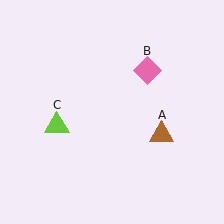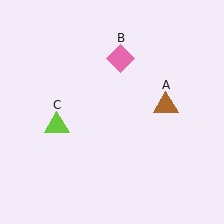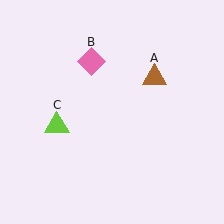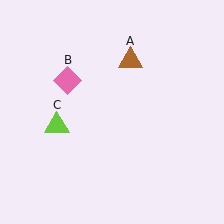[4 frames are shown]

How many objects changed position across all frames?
2 objects changed position: brown triangle (object A), pink diamond (object B).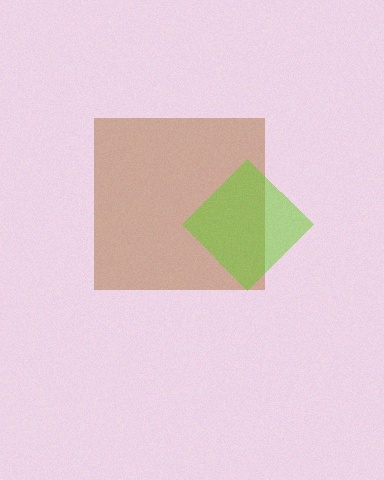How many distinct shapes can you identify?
There are 2 distinct shapes: a brown square, a lime diamond.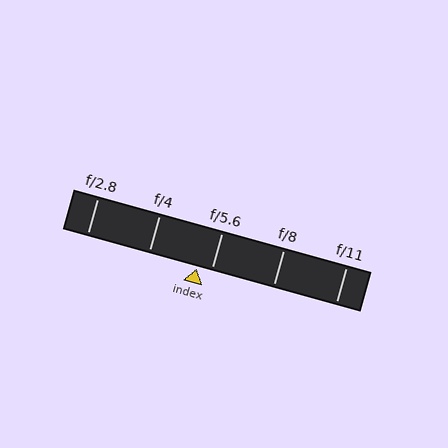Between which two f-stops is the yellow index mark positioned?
The index mark is between f/4 and f/5.6.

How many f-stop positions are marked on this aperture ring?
There are 5 f-stop positions marked.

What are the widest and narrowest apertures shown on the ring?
The widest aperture shown is f/2.8 and the narrowest is f/11.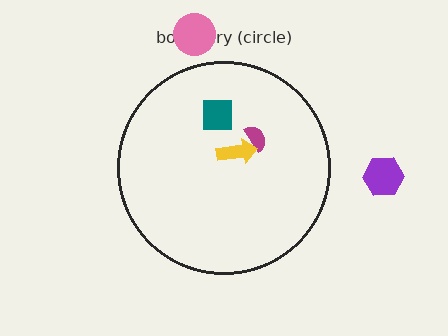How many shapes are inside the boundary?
3 inside, 2 outside.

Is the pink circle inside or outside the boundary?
Outside.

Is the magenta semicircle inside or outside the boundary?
Inside.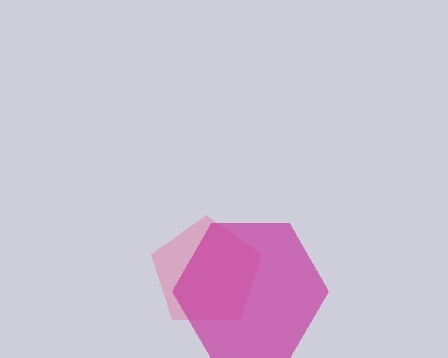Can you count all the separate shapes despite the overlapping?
Yes, there are 2 separate shapes.